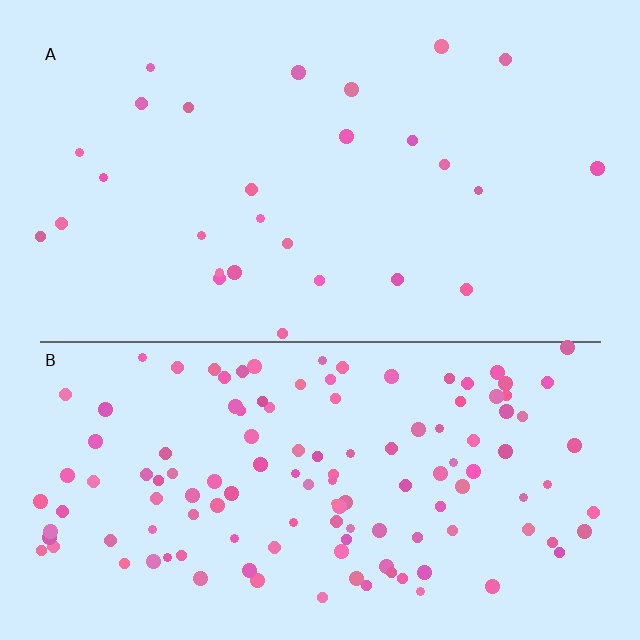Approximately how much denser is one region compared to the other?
Approximately 4.6× — region B over region A.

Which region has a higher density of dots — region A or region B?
B (the bottom).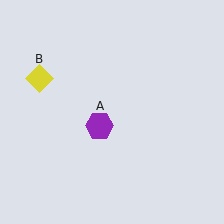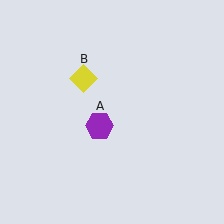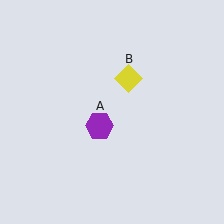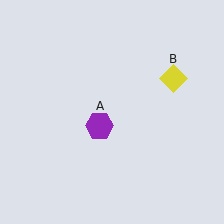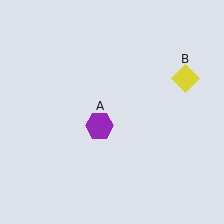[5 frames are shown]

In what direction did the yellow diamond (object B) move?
The yellow diamond (object B) moved right.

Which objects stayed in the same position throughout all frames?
Purple hexagon (object A) remained stationary.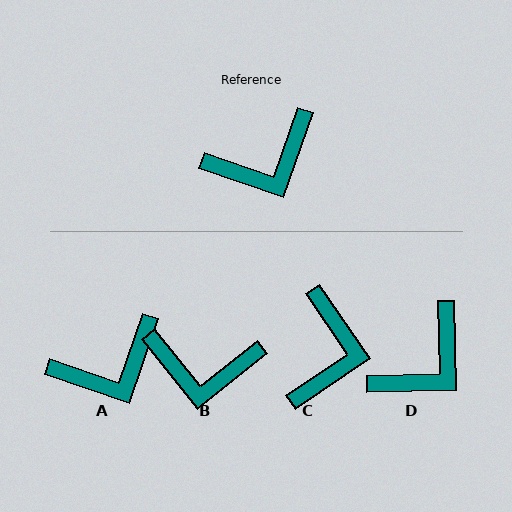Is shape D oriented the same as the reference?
No, it is off by about 21 degrees.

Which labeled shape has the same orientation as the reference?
A.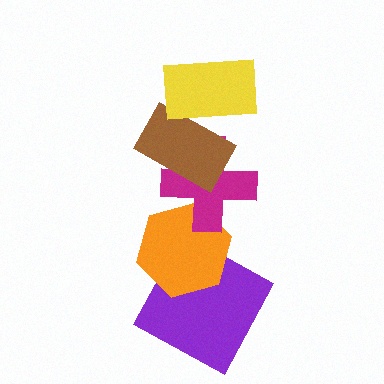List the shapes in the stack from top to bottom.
From top to bottom: the yellow rectangle, the brown rectangle, the magenta cross, the orange hexagon, the purple square.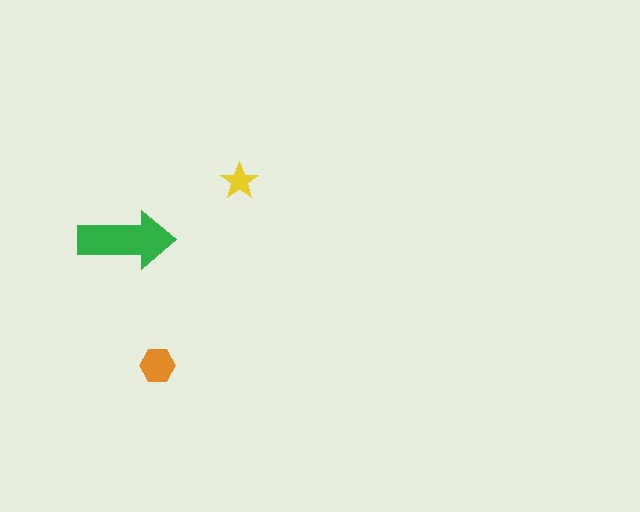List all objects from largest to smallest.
The green arrow, the orange hexagon, the yellow star.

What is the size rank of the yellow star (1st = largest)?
3rd.